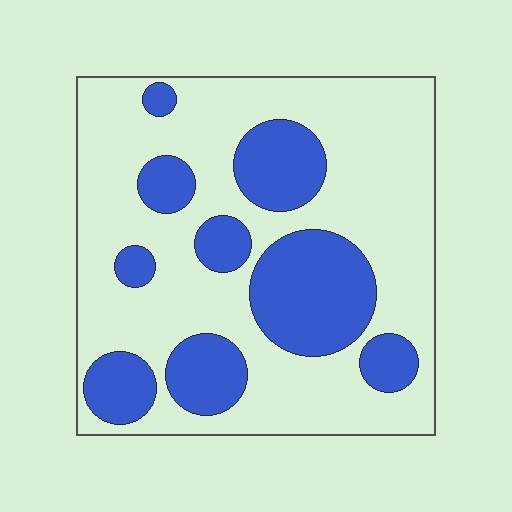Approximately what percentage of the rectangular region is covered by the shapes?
Approximately 30%.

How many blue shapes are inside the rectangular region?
9.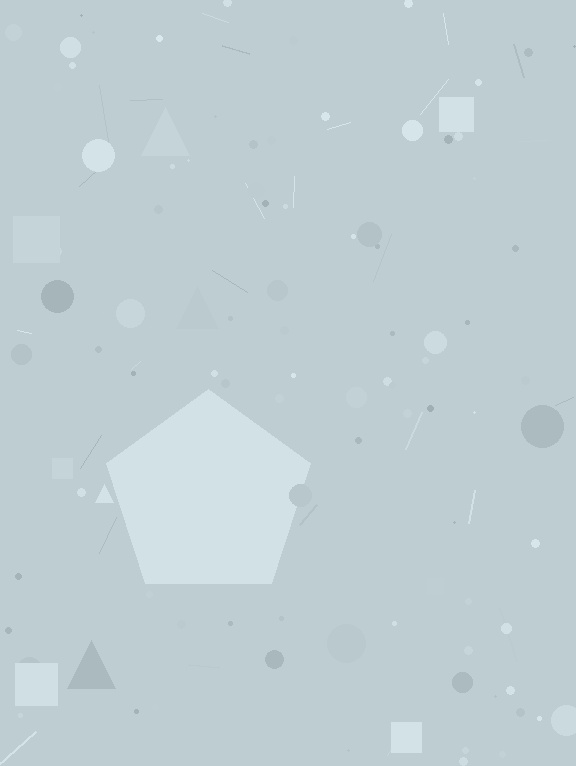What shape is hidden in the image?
A pentagon is hidden in the image.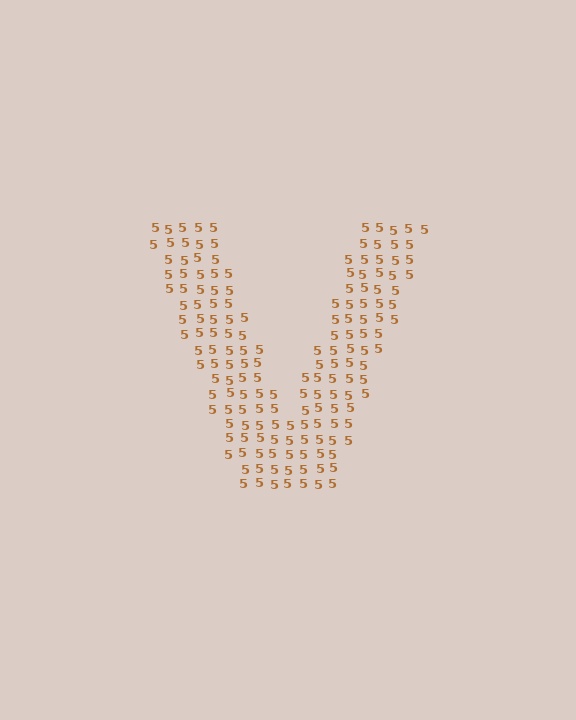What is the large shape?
The large shape is the letter V.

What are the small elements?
The small elements are digit 5's.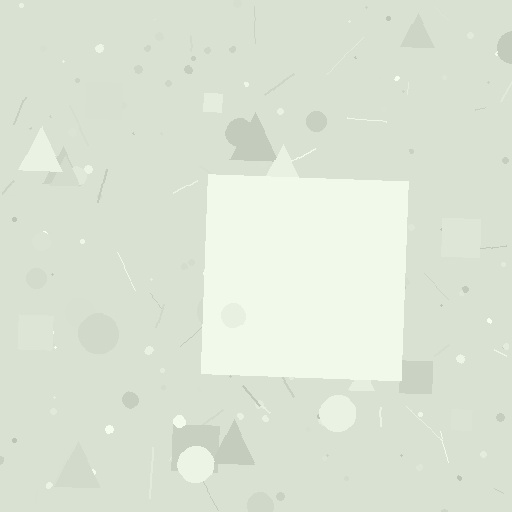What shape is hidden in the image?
A square is hidden in the image.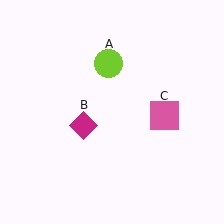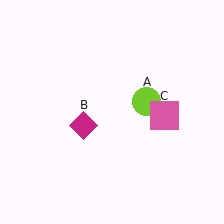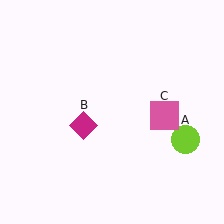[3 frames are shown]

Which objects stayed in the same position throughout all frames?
Magenta diamond (object B) and pink square (object C) remained stationary.